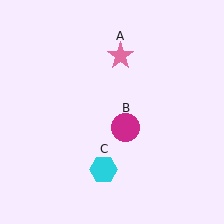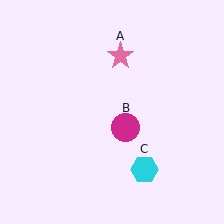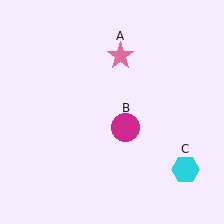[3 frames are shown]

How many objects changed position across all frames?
1 object changed position: cyan hexagon (object C).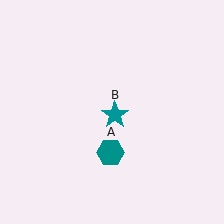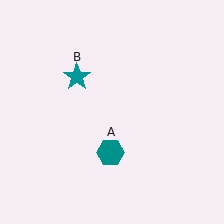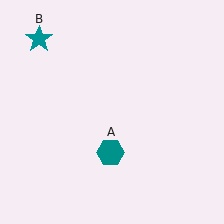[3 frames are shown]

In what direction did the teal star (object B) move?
The teal star (object B) moved up and to the left.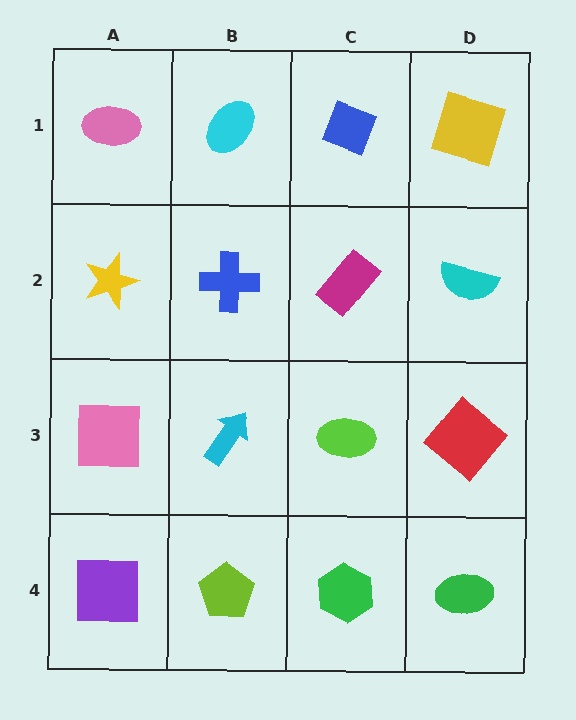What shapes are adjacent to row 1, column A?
A yellow star (row 2, column A), a cyan ellipse (row 1, column B).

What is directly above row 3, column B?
A blue cross.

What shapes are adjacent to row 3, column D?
A cyan semicircle (row 2, column D), a green ellipse (row 4, column D), a lime ellipse (row 3, column C).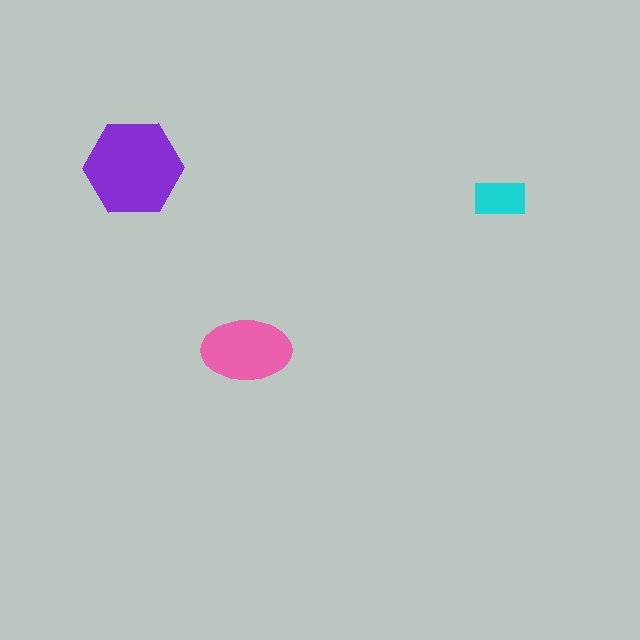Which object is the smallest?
The cyan rectangle.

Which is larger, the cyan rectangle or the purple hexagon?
The purple hexagon.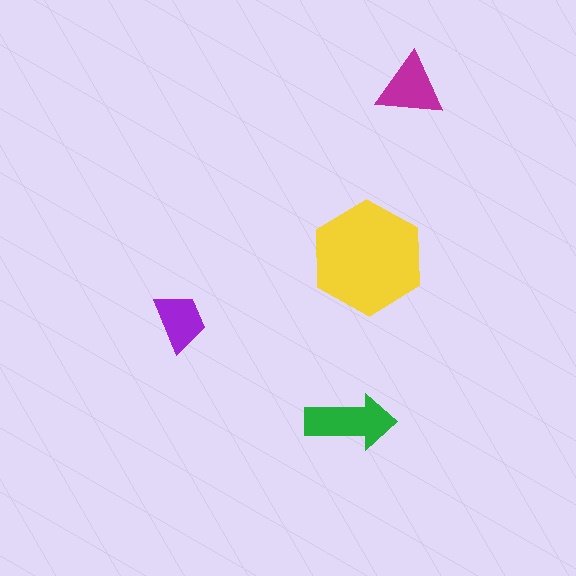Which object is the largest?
The yellow hexagon.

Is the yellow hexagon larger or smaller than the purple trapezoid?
Larger.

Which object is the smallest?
The purple trapezoid.